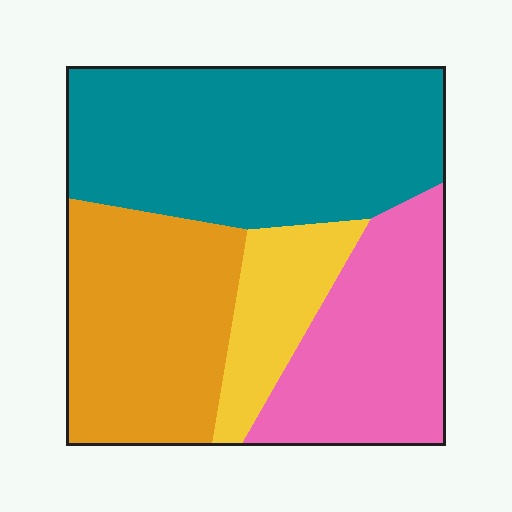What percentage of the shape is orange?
Orange covers 27% of the shape.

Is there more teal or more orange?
Teal.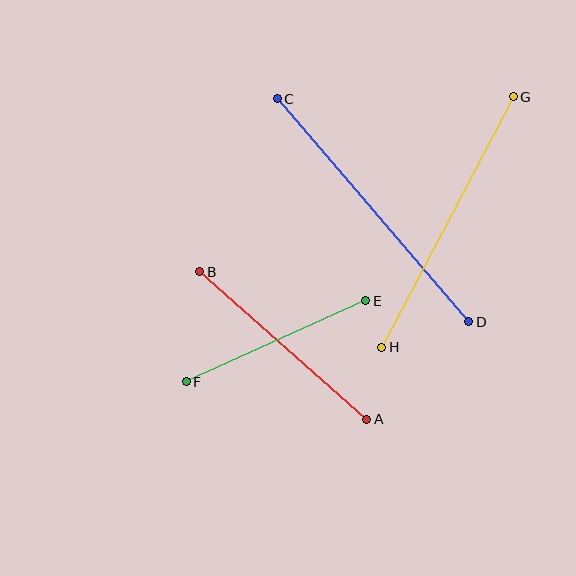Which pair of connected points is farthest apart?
Points C and D are farthest apart.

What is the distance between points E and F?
The distance is approximately 197 pixels.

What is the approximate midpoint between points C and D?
The midpoint is at approximately (373, 210) pixels.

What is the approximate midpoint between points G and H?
The midpoint is at approximately (447, 222) pixels.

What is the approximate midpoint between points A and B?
The midpoint is at approximately (283, 345) pixels.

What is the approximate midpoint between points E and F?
The midpoint is at approximately (276, 341) pixels.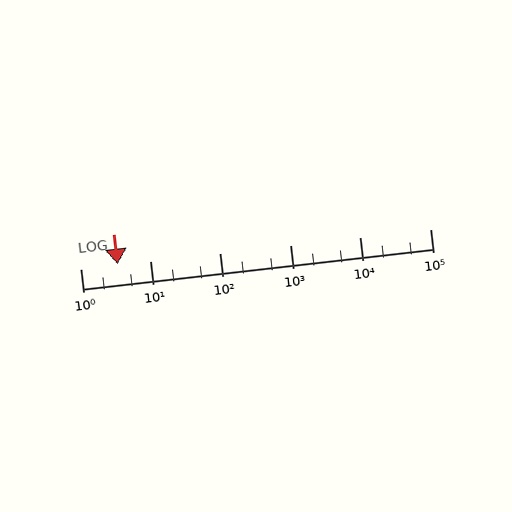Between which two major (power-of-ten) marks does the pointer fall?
The pointer is between 1 and 10.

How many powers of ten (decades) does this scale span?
The scale spans 5 decades, from 1 to 100000.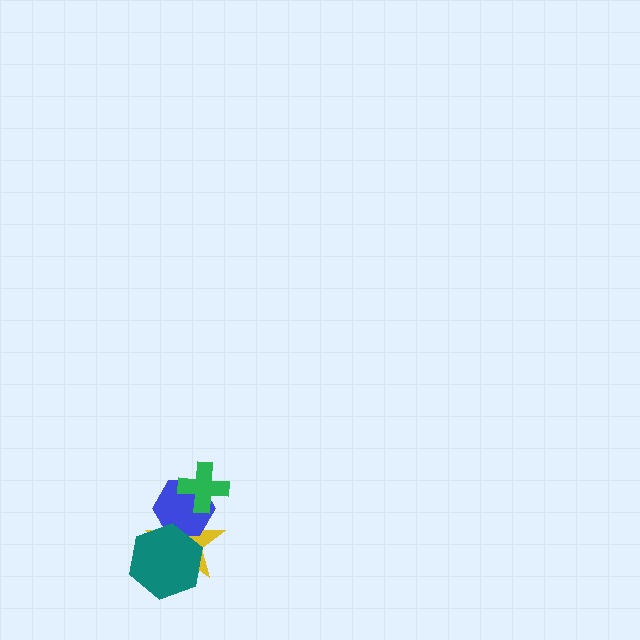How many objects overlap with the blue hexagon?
3 objects overlap with the blue hexagon.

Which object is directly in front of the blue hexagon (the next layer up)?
The teal hexagon is directly in front of the blue hexagon.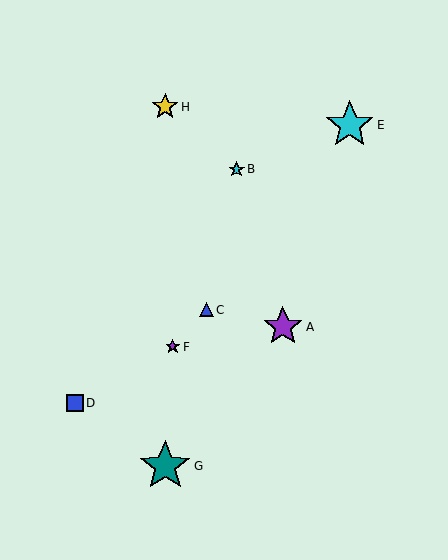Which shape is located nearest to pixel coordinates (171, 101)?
The yellow star (labeled H) at (165, 107) is nearest to that location.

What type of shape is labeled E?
Shape E is a cyan star.